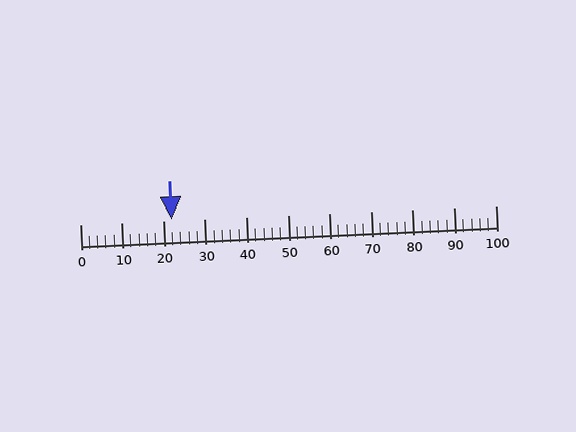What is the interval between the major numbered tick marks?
The major tick marks are spaced 10 units apart.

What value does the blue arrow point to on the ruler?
The blue arrow points to approximately 22.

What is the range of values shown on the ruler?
The ruler shows values from 0 to 100.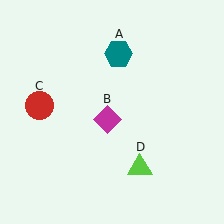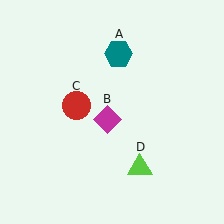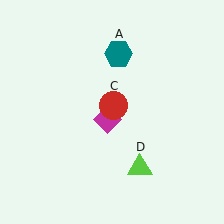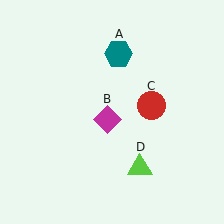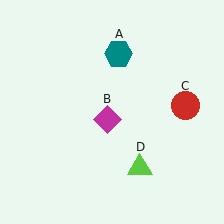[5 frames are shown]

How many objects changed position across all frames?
1 object changed position: red circle (object C).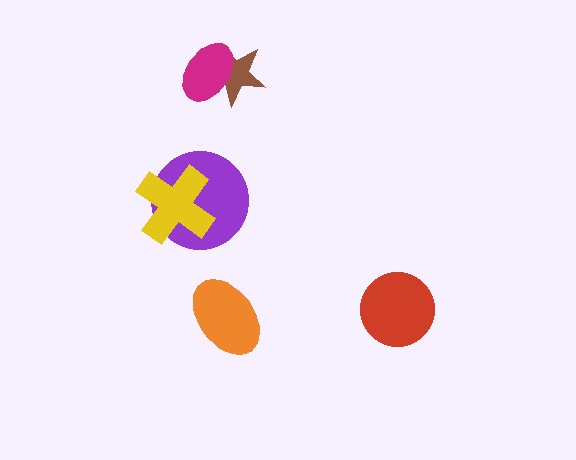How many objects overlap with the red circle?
0 objects overlap with the red circle.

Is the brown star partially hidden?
Yes, it is partially covered by another shape.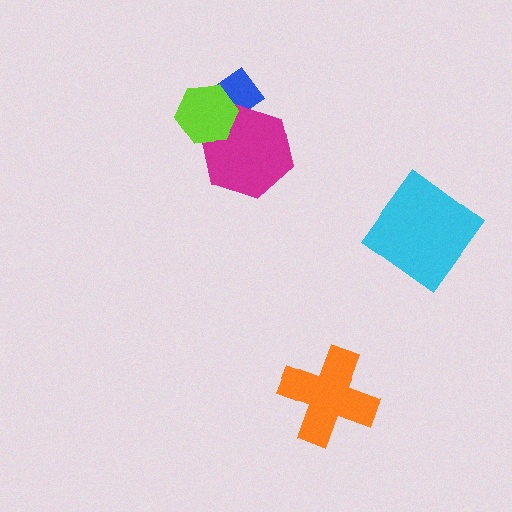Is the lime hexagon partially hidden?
No, no other shape covers it.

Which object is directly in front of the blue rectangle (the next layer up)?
The magenta hexagon is directly in front of the blue rectangle.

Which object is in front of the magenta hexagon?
The lime hexagon is in front of the magenta hexagon.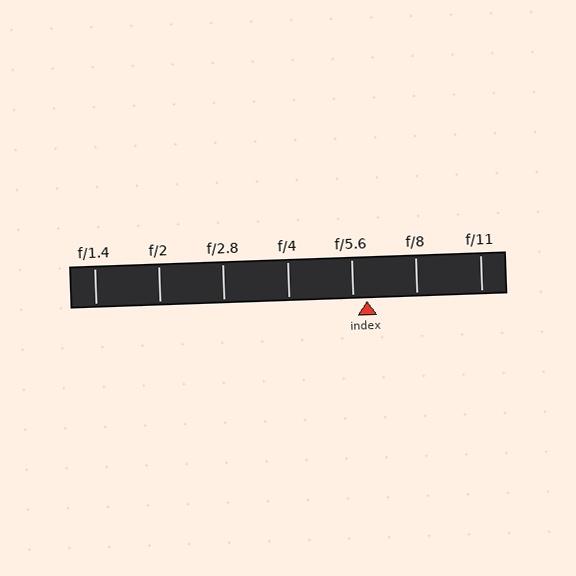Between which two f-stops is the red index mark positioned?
The index mark is between f/5.6 and f/8.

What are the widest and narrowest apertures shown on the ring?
The widest aperture shown is f/1.4 and the narrowest is f/11.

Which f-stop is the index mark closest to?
The index mark is closest to f/5.6.